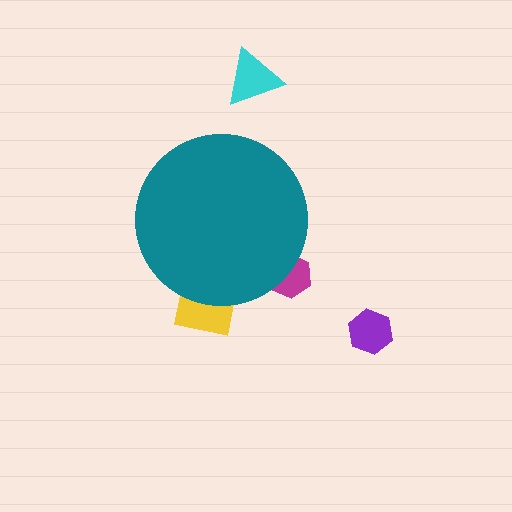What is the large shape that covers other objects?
A teal circle.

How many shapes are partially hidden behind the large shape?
2 shapes are partially hidden.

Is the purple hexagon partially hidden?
No, the purple hexagon is fully visible.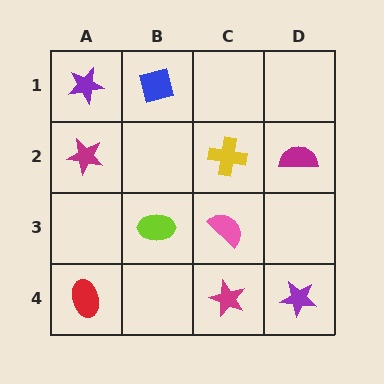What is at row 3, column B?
A lime ellipse.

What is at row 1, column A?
A purple star.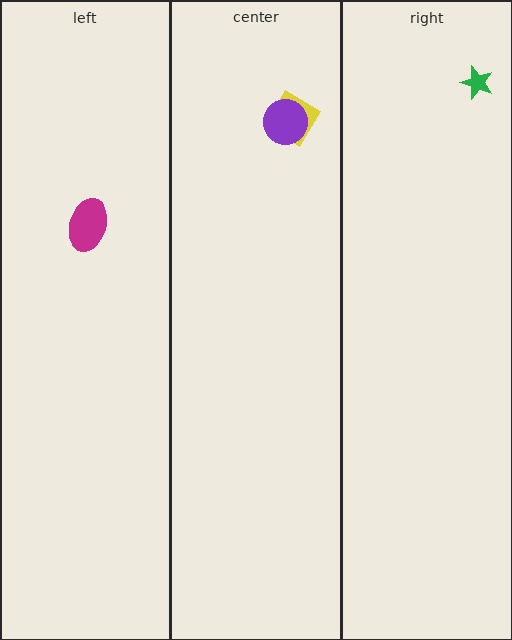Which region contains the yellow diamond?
The center region.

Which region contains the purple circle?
The center region.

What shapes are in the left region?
The magenta ellipse.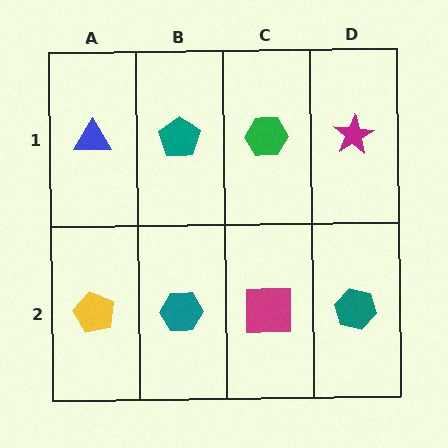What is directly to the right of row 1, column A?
A teal pentagon.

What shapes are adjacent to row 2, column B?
A teal pentagon (row 1, column B), a yellow pentagon (row 2, column A), a magenta square (row 2, column C).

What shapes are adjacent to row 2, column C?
A green hexagon (row 1, column C), a teal hexagon (row 2, column B), a teal hexagon (row 2, column D).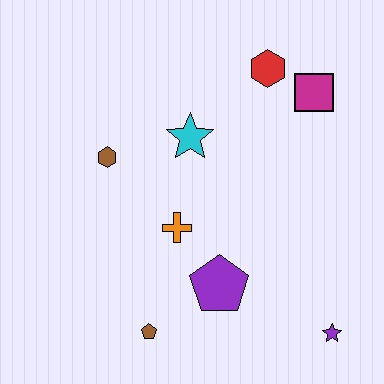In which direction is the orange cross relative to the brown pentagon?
The orange cross is above the brown pentagon.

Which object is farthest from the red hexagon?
The brown pentagon is farthest from the red hexagon.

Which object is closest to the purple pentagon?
The orange cross is closest to the purple pentagon.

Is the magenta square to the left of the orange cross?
No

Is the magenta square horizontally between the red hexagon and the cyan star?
No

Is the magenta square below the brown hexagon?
No